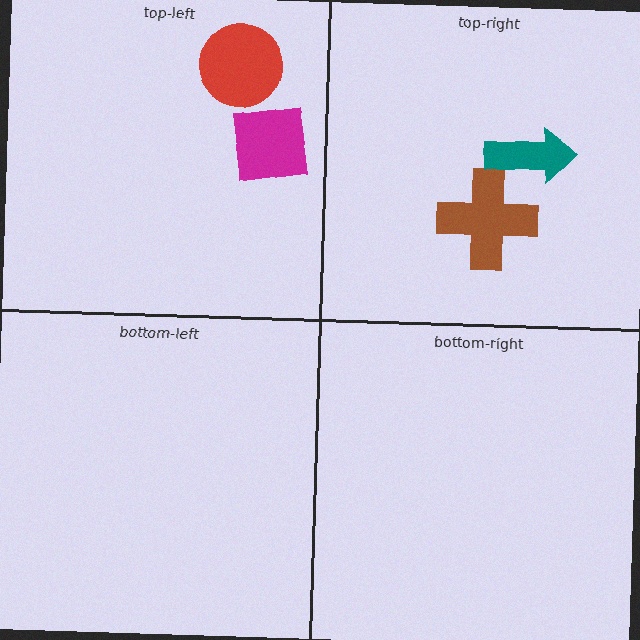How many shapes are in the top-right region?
2.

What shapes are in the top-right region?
The brown cross, the teal arrow.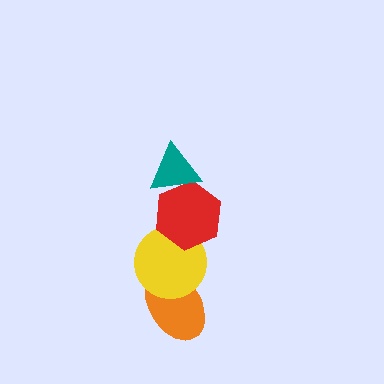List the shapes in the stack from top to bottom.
From top to bottom: the teal triangle, the red hexagon, the yellow circle, the orange ellipse.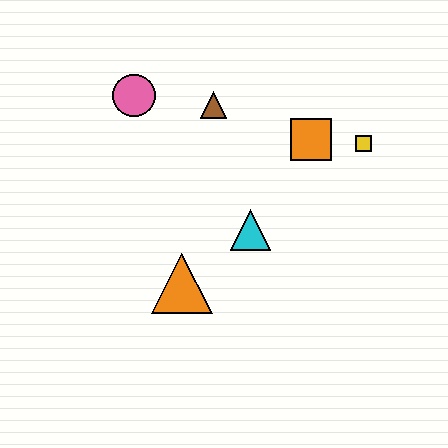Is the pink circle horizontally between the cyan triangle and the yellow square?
No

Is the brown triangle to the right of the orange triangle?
Yes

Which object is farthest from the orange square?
The orange triangle is farthest from the orange square.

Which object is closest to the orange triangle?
The cyan triangle is closest to the orange triangle.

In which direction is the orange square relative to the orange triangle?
The orange square is above the orange triangle.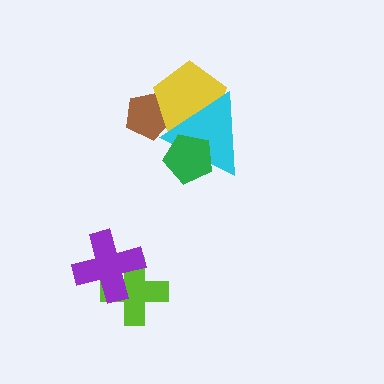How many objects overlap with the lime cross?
1 object overlaps with the lime cross.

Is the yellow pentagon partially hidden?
Yes, it is partially covered by another shape.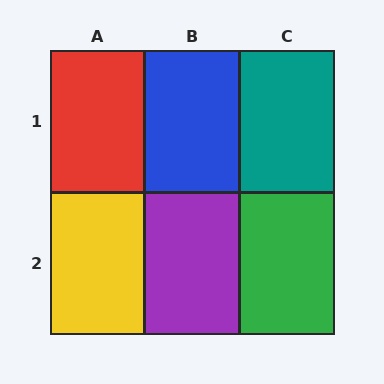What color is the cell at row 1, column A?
Red.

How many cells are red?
1 cell is red.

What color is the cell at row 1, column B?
Blue.